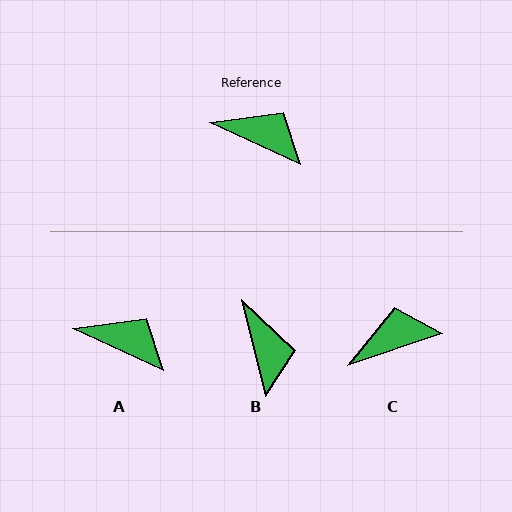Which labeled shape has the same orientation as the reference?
A.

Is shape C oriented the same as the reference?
No, it is off by about 43 degrees.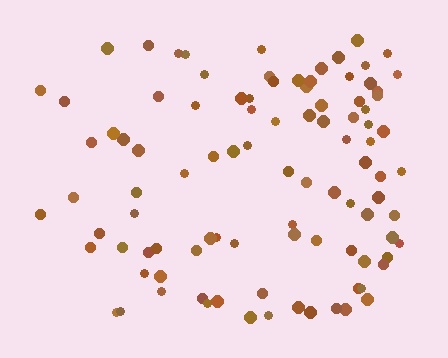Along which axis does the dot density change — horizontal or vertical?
Horizontal.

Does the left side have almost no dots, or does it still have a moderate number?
Still a moderate number, just noticeably fewer than the right.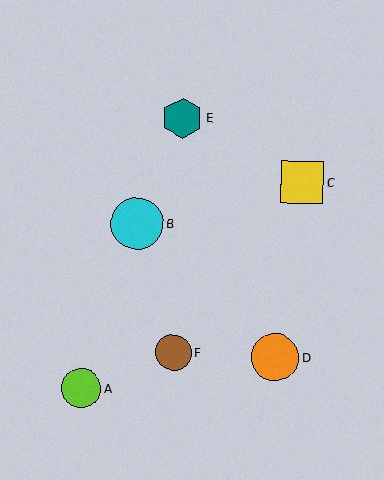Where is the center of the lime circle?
The center of the lime circle is at (81, 388).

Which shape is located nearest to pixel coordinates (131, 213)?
The cyan circle (labeled B) at (137, 224) is nearest to that location.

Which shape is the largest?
The cyan circle (labeled B) is the largest.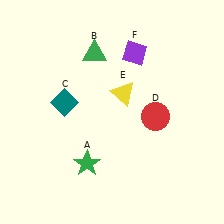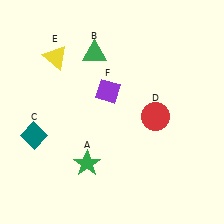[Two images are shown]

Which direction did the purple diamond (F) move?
The purple diamond (F) moved down.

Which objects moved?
The objects that moved are: the teal diamond (C), the yellow triangle (E), the purple diamond (F).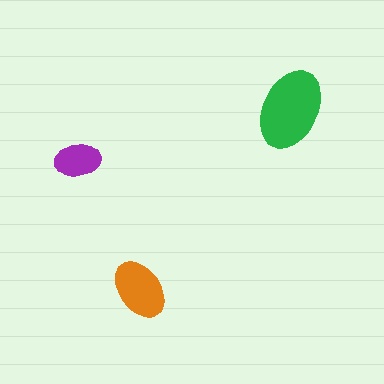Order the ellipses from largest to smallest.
the green one, the orange one, the purple one.